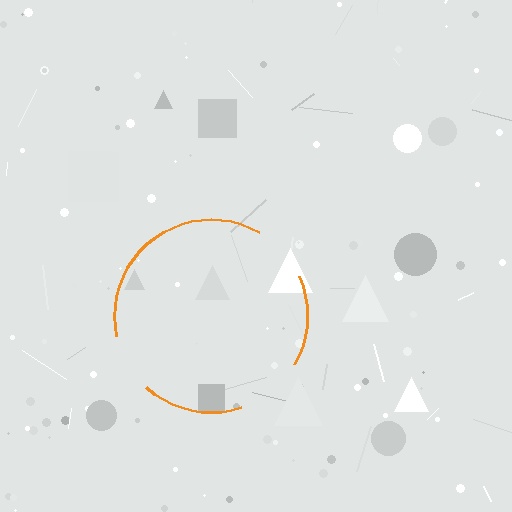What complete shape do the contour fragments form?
The contour fragments form a circle.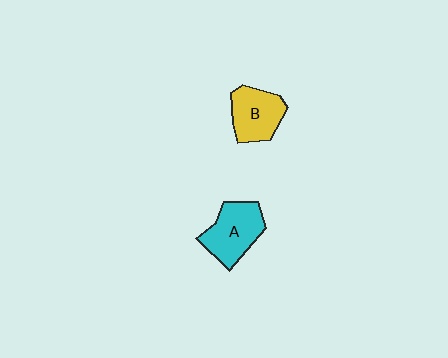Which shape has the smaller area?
Shape B (yellow).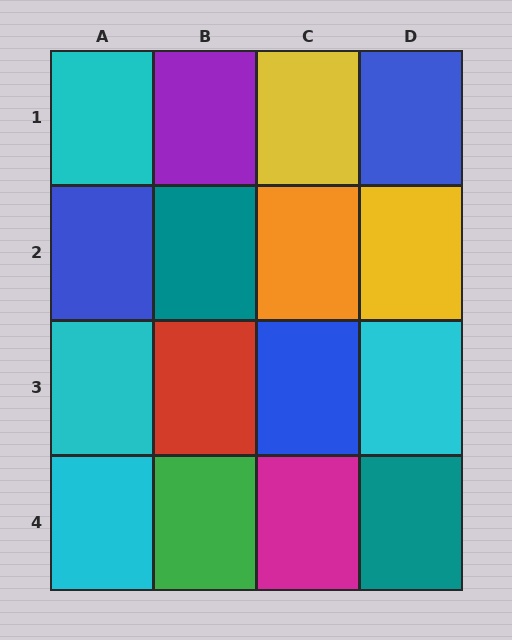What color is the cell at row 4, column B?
Green.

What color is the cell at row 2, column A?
Blue.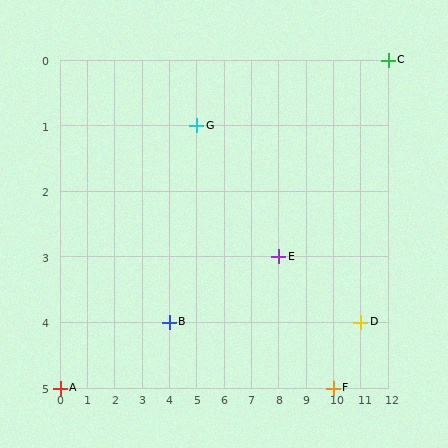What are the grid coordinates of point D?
Point D is at grid coordinates (11, 4).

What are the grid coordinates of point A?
Point A is at grid coordinates (0, 5).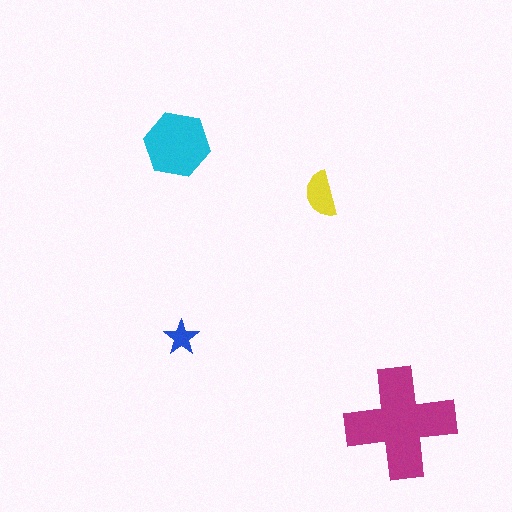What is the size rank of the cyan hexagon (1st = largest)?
2nd.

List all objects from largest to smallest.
The magenta cross, the cyan hexagon, the yellow semicircle, the blue star.